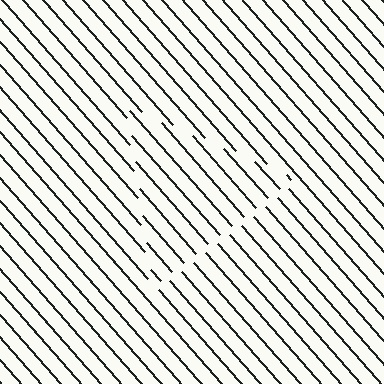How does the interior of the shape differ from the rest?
The interior of the shape contains the same grating, shifted by half a period — the contour is defined by the phase discontinuity where line-ends from the inner and outer gratings abut.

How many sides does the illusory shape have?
3 sides — the line-ends trace a triangle.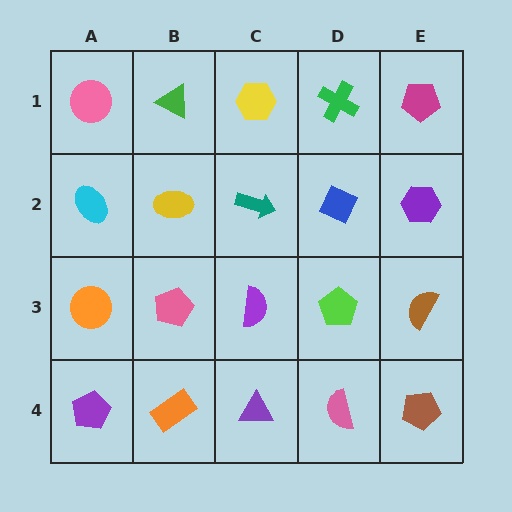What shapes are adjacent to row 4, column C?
A purple semicircle (row 3, column C), an orange rectangle (row 4, column B), a pink semicircle (row 4, column D).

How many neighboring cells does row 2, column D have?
4.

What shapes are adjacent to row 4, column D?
A lime pentagon (row 3, column D), a purple triangle (row 4, column C), a brown pentagon (row 4, column E).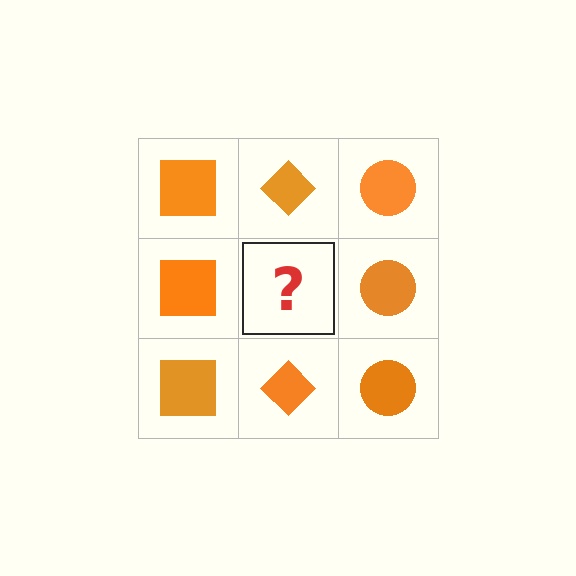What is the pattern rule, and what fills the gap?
The rule is that each column has a consistent shape. The gap should be filled with an orange diamond.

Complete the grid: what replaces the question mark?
The question mark should be replaced with an orange diamond.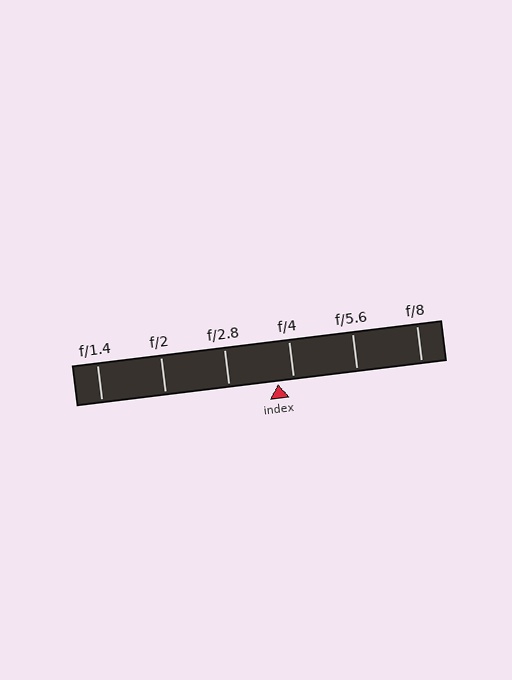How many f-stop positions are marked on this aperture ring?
There are 6 f-stop positions marked.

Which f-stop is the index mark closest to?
The index mark is closest to f/4.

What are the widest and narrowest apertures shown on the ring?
The widest aperture shown is f/1.4 and the narrowest is f/8.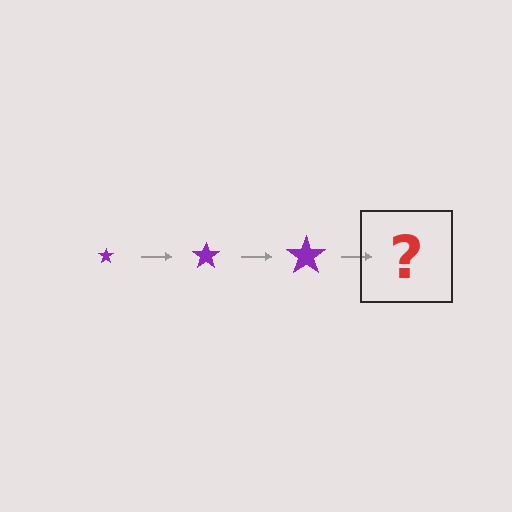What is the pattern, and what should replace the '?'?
The pattern is that the star gets progressively larger each step. The '?' should be a purple star, larger than the previous one.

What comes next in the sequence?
The next element should be a purple star, larger than the previous one.